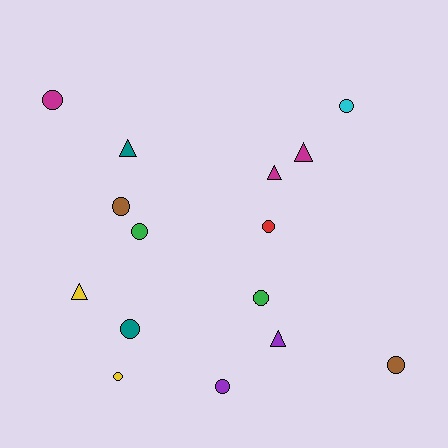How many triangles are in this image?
There are 5 triangles.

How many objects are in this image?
There are 15 objects.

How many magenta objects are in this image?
There are 3 magenta objects.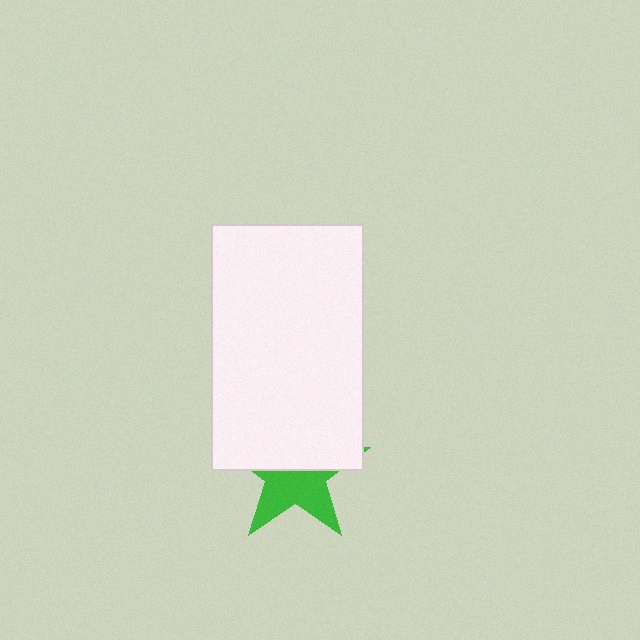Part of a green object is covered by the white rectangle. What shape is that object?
It is a star.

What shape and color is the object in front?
The object in front is a white rectangle.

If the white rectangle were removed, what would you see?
You would see the complete green star.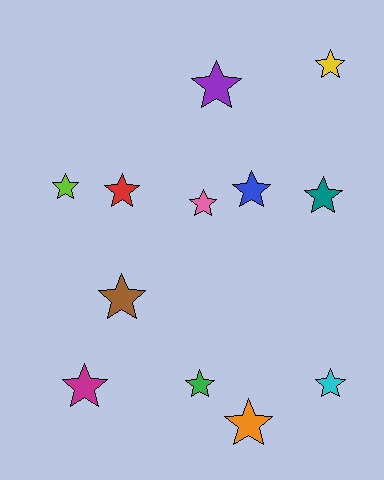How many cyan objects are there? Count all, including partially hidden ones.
There is 1 cyan object.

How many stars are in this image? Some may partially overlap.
There are 12 stars.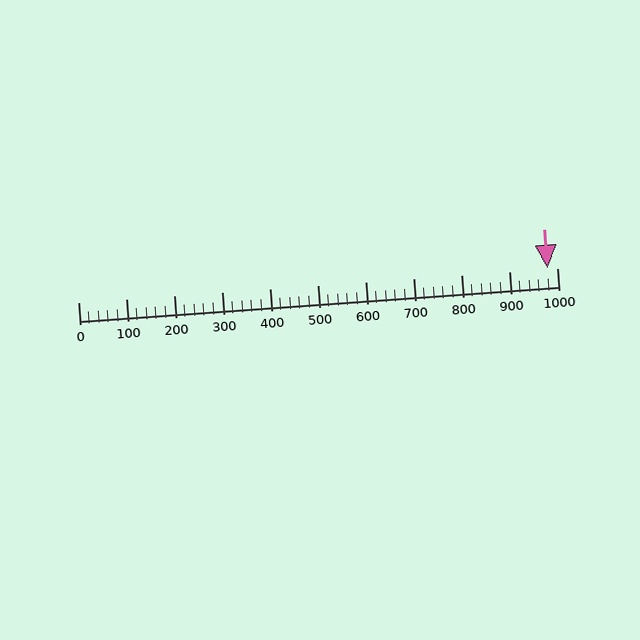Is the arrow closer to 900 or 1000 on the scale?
The arrow is closer to 1000.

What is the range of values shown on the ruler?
The ruler shows values from 0 to 1000.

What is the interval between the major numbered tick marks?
The major tick marks are spaced 100 units apart.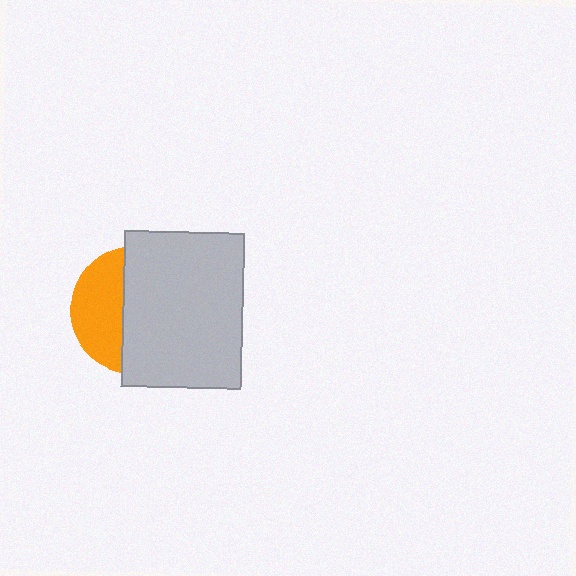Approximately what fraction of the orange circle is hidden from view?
Roughly 61% of the orange circle is hidden behind the light gray rectangle.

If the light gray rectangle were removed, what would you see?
You would see the complete orange circle.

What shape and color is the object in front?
The object in front is a light gray rectangle.